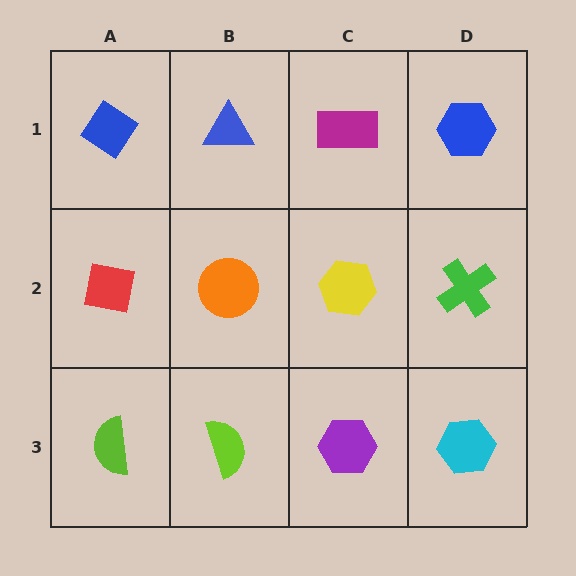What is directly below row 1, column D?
A green cross.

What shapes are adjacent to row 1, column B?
An orange circle (row 2, column B), a blue diamond (row 1, column A), a magenta rectangle (row 1, column C).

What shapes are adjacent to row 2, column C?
A magenta rectangle (row 1, column C), a purple hexagon (row 3, column C), an orange circle (row 2, column B), a green cross (row 2, column D).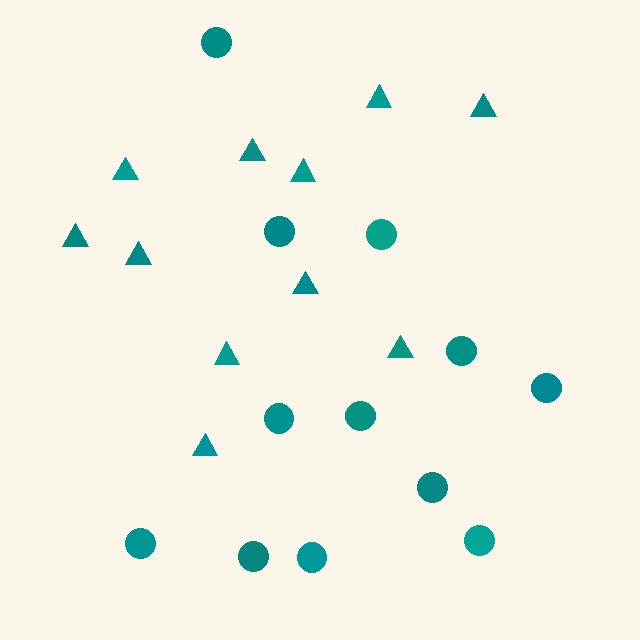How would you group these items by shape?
There are 2 groups: one group of triangles (11) and one group of circles (12).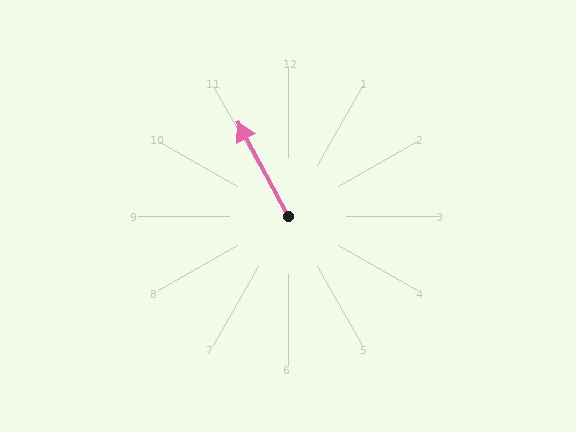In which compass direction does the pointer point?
Northwest.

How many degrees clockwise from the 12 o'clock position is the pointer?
Approximately 332 degrees.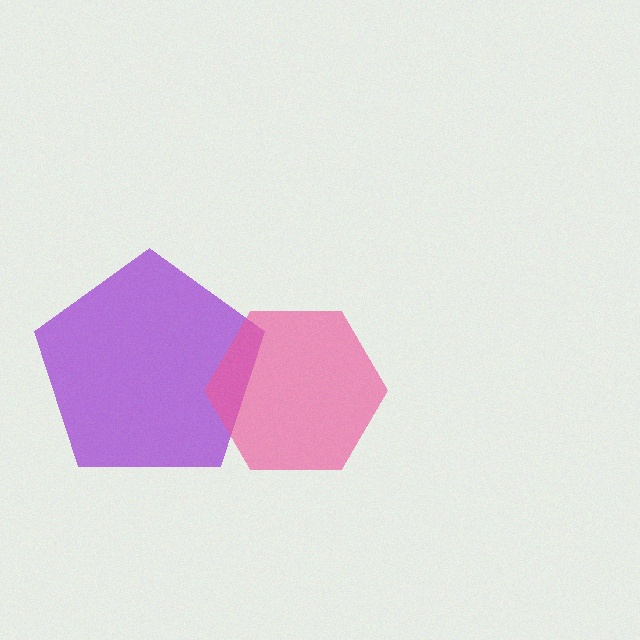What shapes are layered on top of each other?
The layered shapes are: a purple pentagon, a pink hexagon.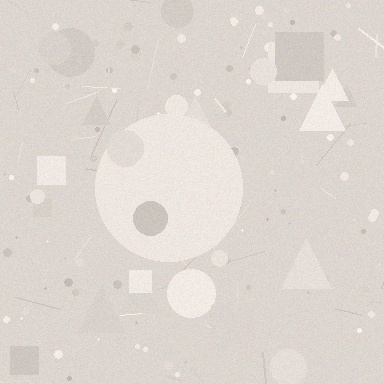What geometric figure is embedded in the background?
A circle is embedded in the background.